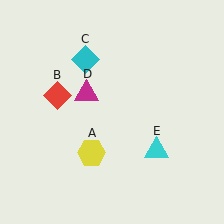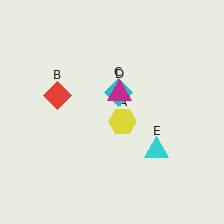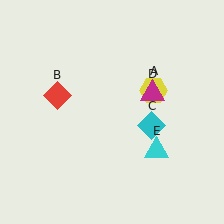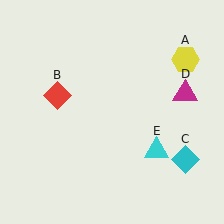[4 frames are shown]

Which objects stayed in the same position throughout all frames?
Red diamond (object B) and cyan triangle (object E) remained stationary.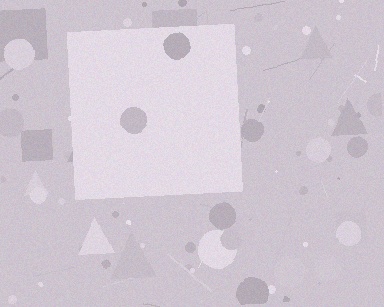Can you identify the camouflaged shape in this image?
The camouflaged shape is a square.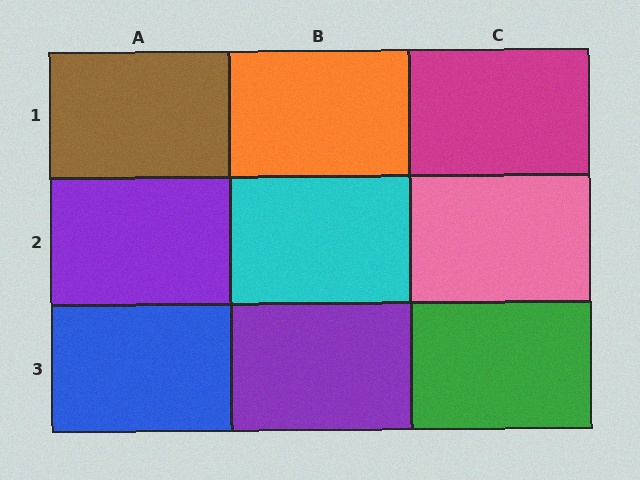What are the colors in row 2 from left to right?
Purple, cyan, pink.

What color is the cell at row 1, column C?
Magenta.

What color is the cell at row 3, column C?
Green.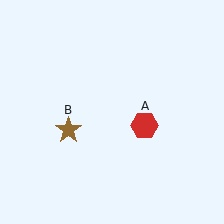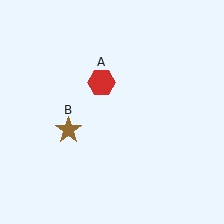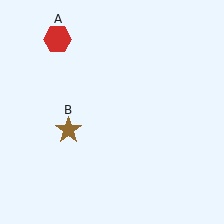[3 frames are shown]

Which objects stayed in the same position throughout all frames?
Brown star (object B) remained stationary.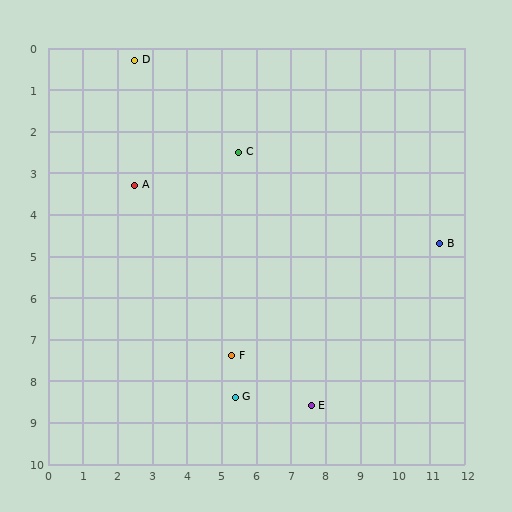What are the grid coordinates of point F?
Point F is at approximately (5.3, 7.4).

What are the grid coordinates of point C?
Point C is at approximately (5.5, 2.5).